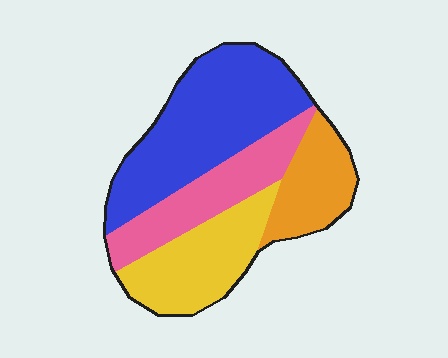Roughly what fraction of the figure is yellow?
Yellow covers around 25% of the figure.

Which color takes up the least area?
Orange, at roughly 15%.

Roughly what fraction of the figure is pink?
Pink covers around 20% of the figure.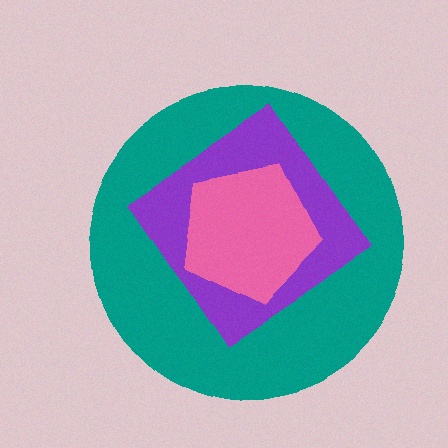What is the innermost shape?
The pink pentagon.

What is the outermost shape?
The teal circle.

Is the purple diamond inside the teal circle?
Yes.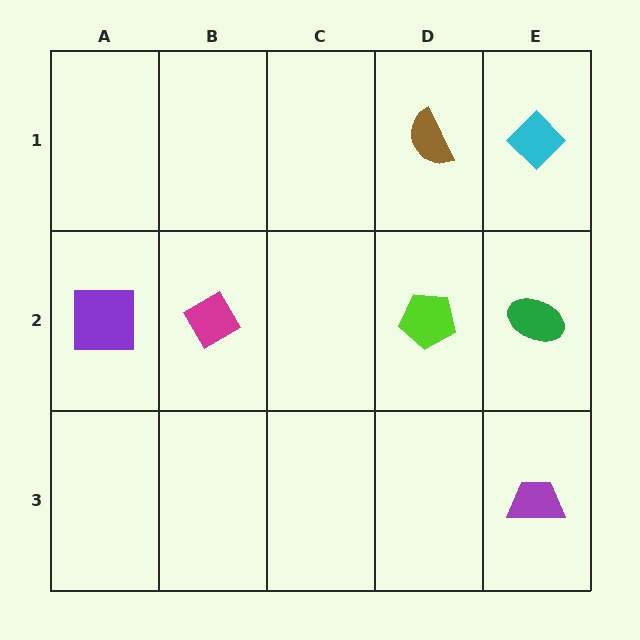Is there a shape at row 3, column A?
No, that cell is empty.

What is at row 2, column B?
A magenta diamond.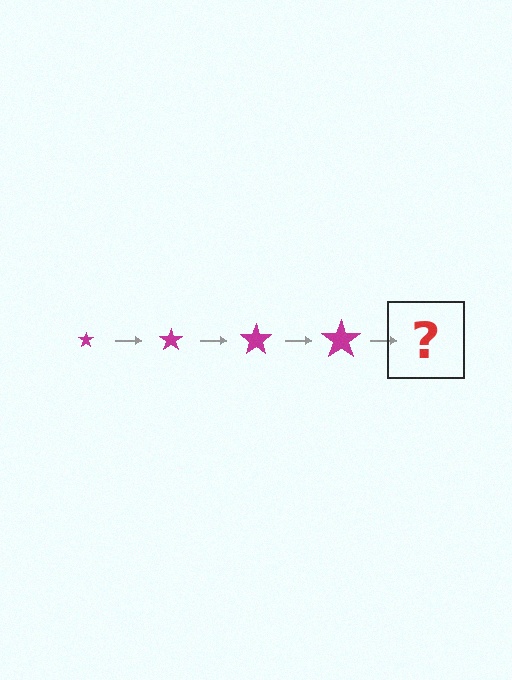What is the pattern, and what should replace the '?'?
The pattern is that the star gets progressively larger each step. The '?' should be a magenta star, larger than the previous one.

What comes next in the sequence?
The next element should be a magenta star, larger than the previous one.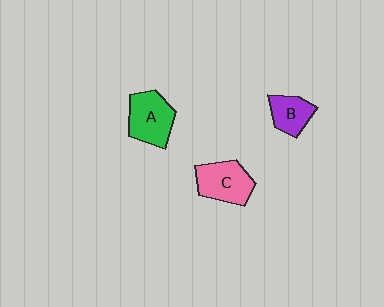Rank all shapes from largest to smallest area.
From largest to smallest: A (green), C (pink), B (purple).